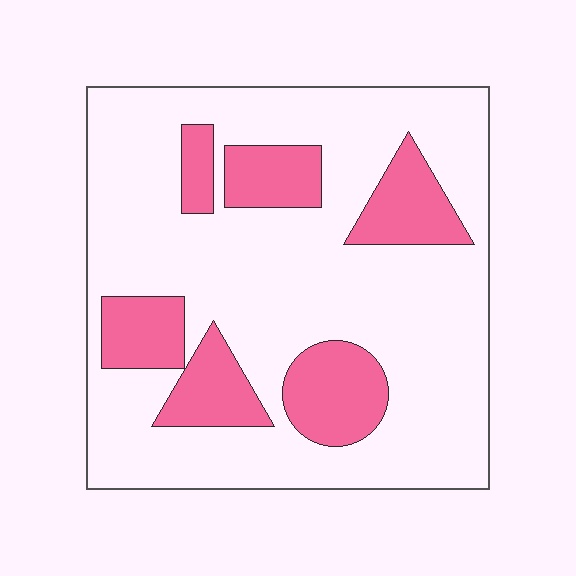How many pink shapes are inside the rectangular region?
6.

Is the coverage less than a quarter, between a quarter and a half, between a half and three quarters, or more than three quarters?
Less than a quarter.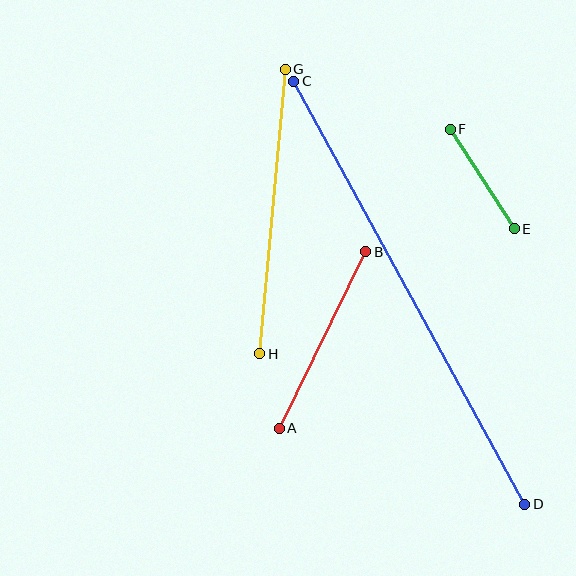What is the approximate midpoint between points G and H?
The midpoint is at approximately (272, 212) pixels.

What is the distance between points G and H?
The distance is approximately 285 pixels.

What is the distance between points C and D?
The distance is approximately 482 pixels.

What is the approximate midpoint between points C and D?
The midpoint is at approximately (409, 293) pixels.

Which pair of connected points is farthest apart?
Points C and D are farthest apart.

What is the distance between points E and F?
The distance is approximately 118 pixels.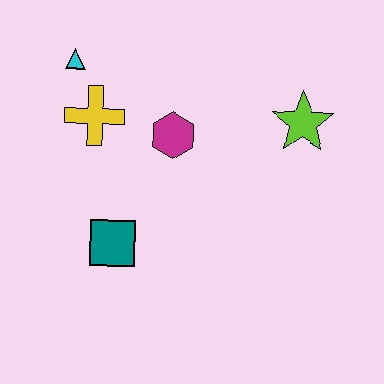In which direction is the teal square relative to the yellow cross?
The teal square is below the yellow cross.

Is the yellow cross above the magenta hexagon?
Yes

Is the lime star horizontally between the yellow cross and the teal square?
No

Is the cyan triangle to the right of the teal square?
No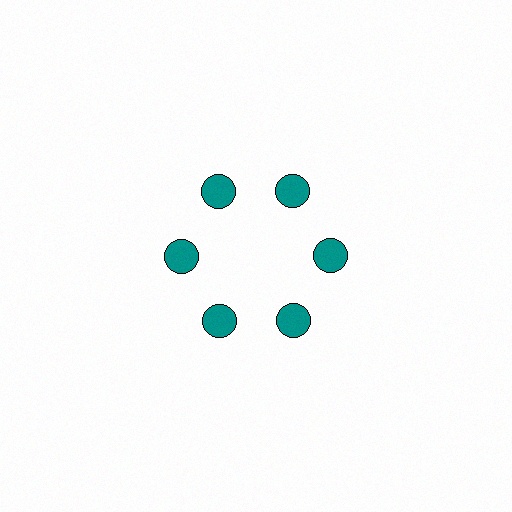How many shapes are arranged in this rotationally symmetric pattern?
There are 6 shapes, arranged in 6 groups of 1.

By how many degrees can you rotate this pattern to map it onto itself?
The pattern maps onto itself every 60 degrees of rotation.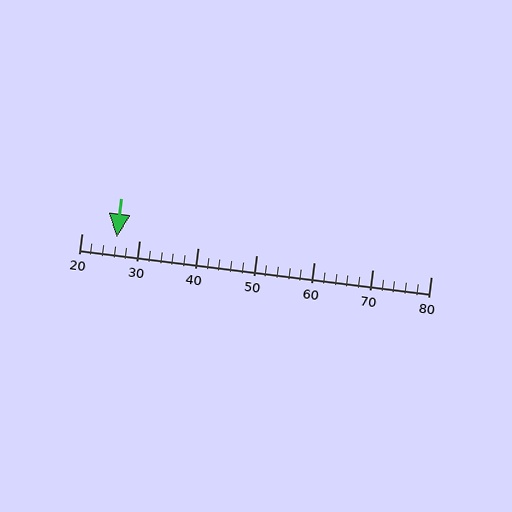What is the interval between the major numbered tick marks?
The major tick marks are spaced 10 units apart.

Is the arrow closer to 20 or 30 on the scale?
The arrow is closer to 30.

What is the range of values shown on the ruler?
The ruler shows values from 20 to 80.